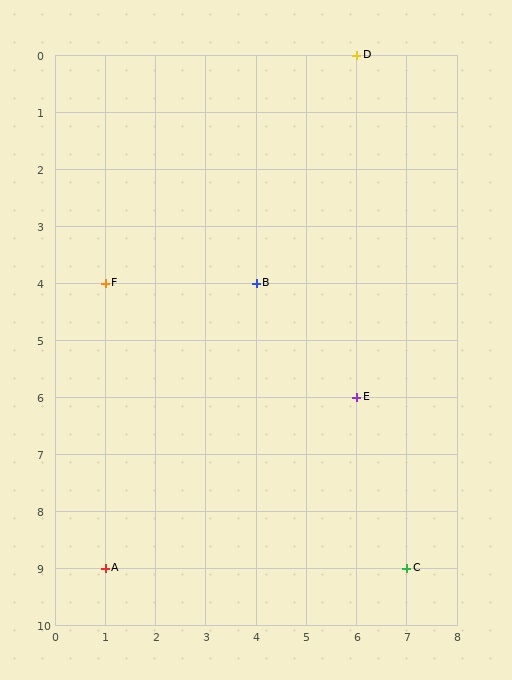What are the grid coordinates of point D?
Point D is at grid coordinates (6, 0).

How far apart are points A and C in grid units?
Points A and C are 6 columns apart.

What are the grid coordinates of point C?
Point C is at grid coordinates (7, 9).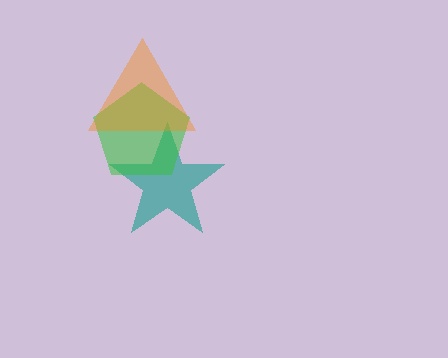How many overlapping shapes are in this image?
There are 3 overlapping shapes in the image.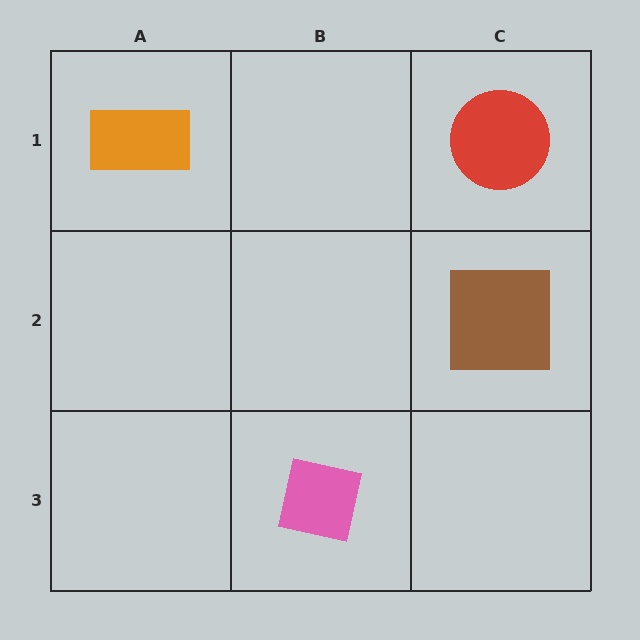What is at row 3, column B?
A pink square.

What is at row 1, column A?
An orange rectangle.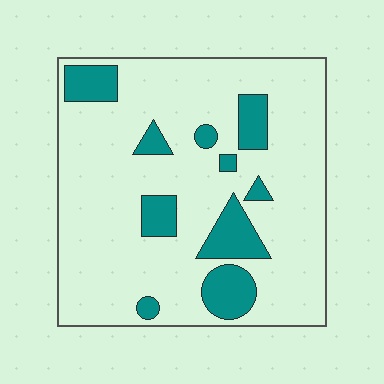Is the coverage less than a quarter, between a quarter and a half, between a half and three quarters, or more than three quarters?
Less than a quarter.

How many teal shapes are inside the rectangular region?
10.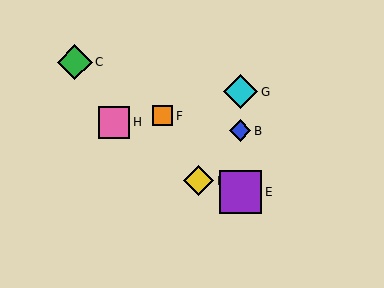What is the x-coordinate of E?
Object E is at x≈240.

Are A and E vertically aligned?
Yes, both are at x≈240.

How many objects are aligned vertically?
4 objects (A, B, E, G) are aligned vertically.